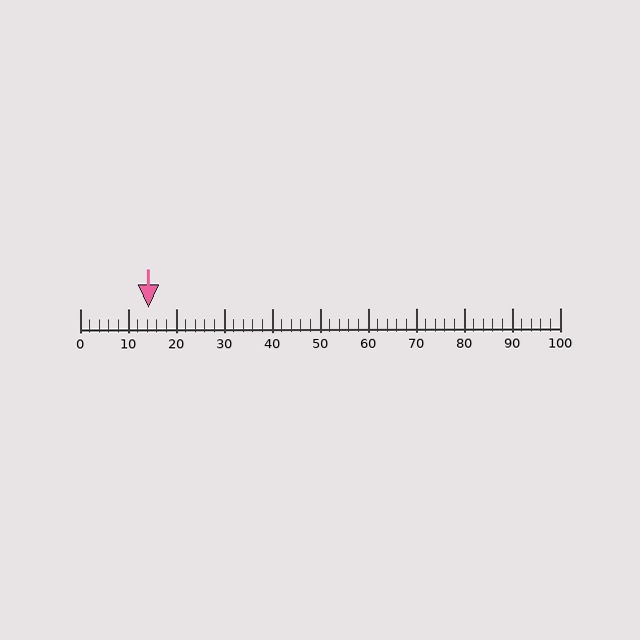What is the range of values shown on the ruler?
The ruler shows values from 0 to 100.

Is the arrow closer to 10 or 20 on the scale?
The arrow is closer to 10.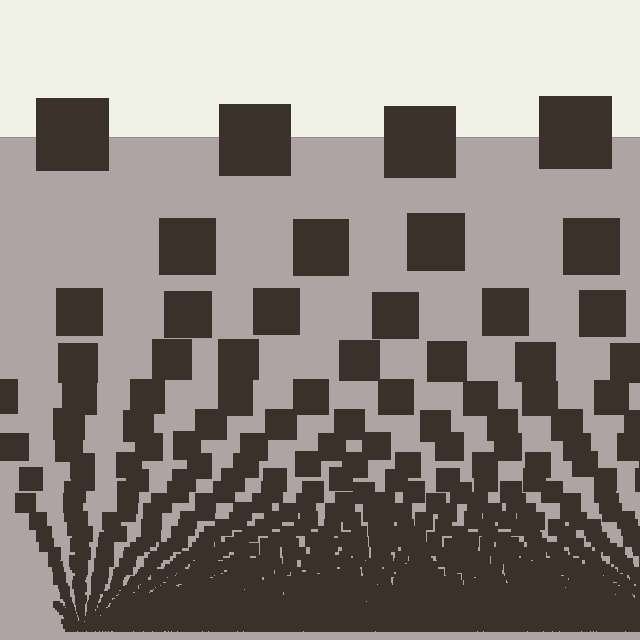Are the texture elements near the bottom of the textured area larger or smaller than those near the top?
Smaller. The gradient is inverted — elements near the bottom are smaller and denser.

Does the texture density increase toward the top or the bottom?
Density increases toward the bottom.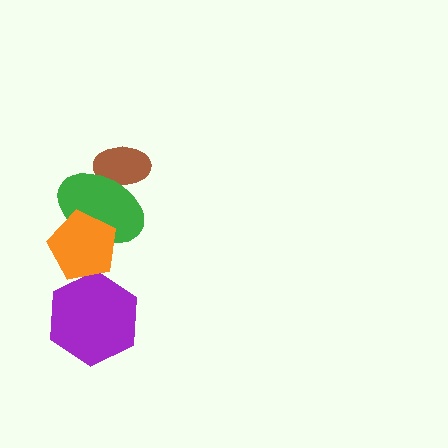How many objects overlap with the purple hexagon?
1 object overlaps with the purple hexagon.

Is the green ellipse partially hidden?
Yes, it is partially covered by another shape.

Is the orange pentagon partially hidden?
No, no other shape covers it.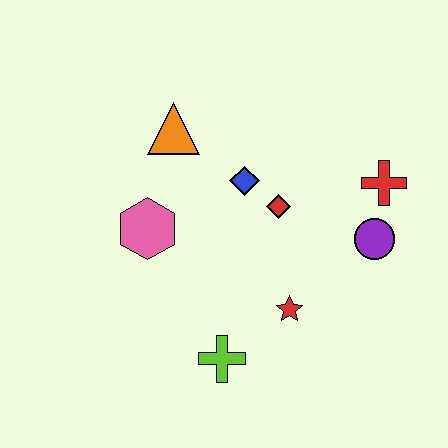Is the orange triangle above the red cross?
Yes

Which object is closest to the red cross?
The purple circle is closest to the red cross.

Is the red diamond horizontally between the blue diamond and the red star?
Yes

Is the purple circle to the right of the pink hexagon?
Yes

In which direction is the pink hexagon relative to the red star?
The pink hexagon is to the left of the red star.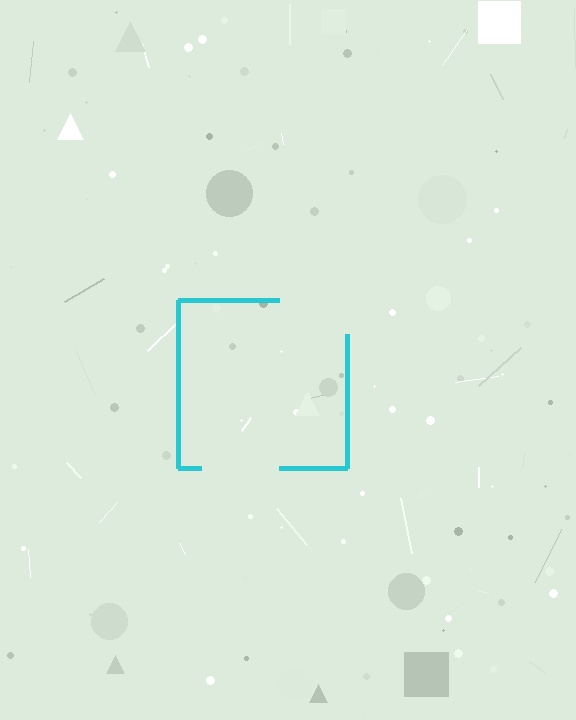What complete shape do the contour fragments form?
The contour fragments form a square.